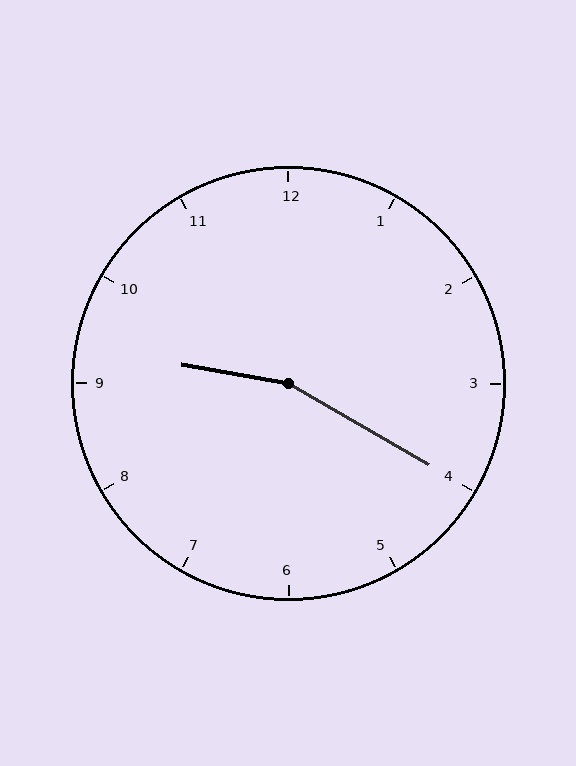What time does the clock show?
9:20.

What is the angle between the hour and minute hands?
Approximately 160 degrees.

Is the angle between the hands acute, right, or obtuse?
It is obtuse.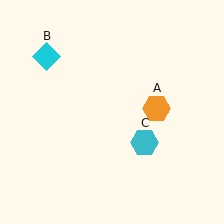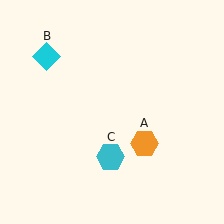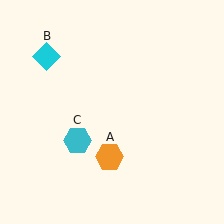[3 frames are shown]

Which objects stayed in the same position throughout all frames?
Cyan diamond (object B) remained stationary.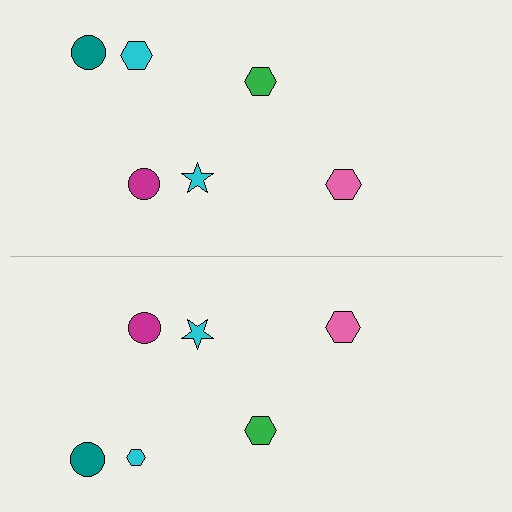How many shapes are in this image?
There are 12 shapes in this image.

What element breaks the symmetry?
The cyan hexagon on the bottom side has a different size than its mirror counterpart.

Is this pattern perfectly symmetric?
No, the pattern is not perfectly symmetric. The cyan hexagon on the bottom side has a different size than its mirror counterpart.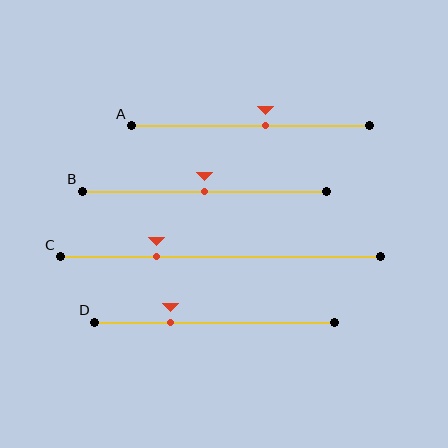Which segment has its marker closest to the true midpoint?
Segment B has its marker closest to the true midpoint.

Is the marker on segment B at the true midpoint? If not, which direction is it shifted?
Yes, the marker on segment B is at the true midpoint.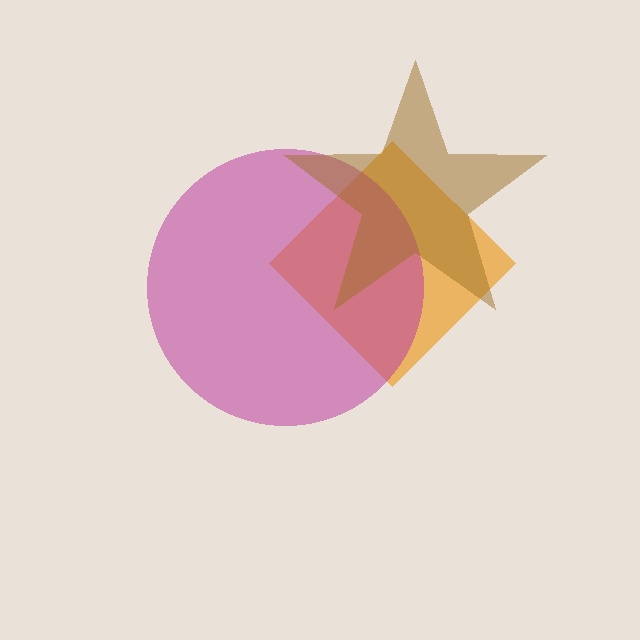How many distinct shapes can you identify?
There are 3 distinct shapes: an orange diamond, a magenta circle, a brown star.